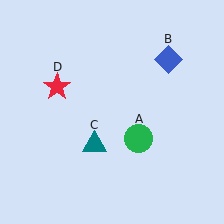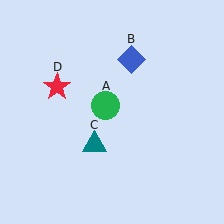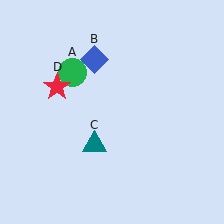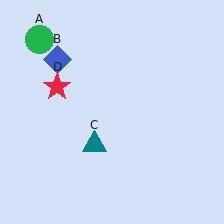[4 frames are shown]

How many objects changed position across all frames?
2 objects changed position: green circle (object A), blue diamond (object B).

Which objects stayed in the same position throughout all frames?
Teal triangle (object C) and red star (object D) remained stationary.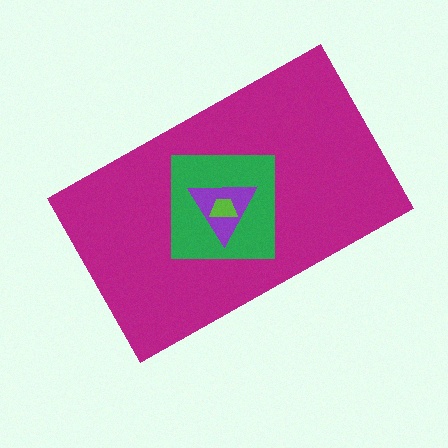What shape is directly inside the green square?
The purple triangle.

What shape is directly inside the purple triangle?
The lime trapezoid.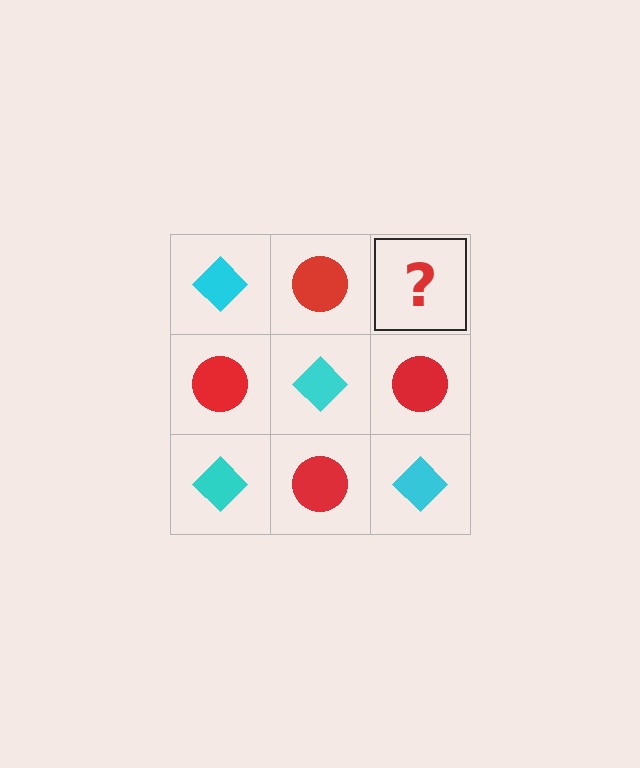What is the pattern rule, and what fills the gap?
The rule is that it alternates cyan diamond and red circle in a checkerboard pattern. The gap should be filled with a cyan diamond.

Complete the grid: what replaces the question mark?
The question mark should be replaced with a cyan diamond.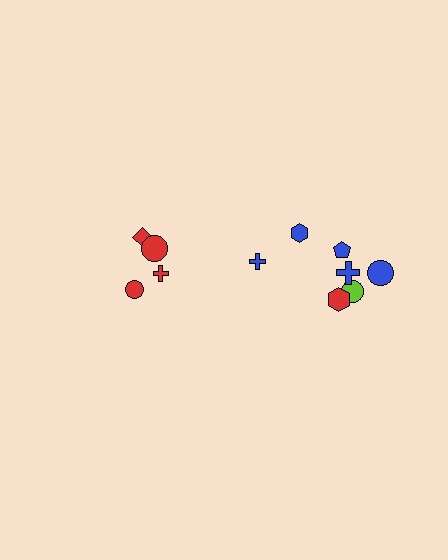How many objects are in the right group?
There are 7 objects.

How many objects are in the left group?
There are 4 objects.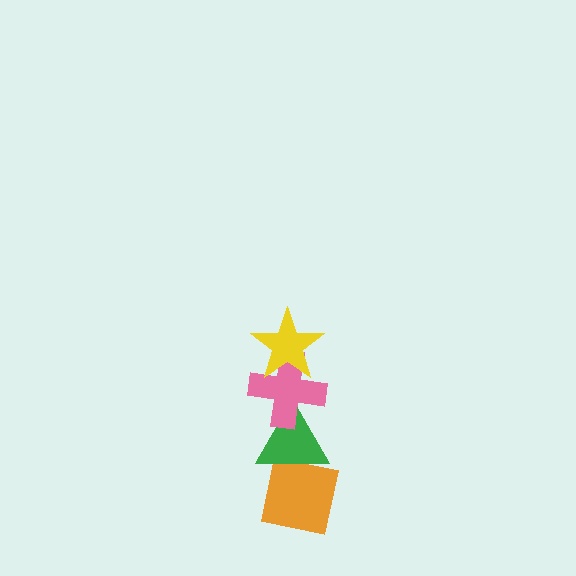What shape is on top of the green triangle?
The pink cross is on top of the green triangle.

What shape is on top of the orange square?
The green triangle is on top of the orange square.